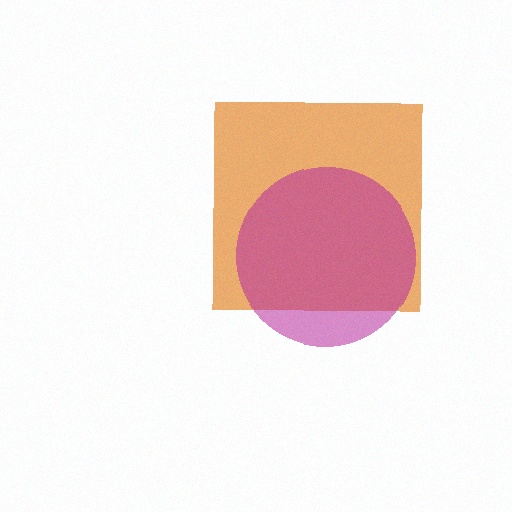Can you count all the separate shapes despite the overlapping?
Yes, there are 2 separate shapes.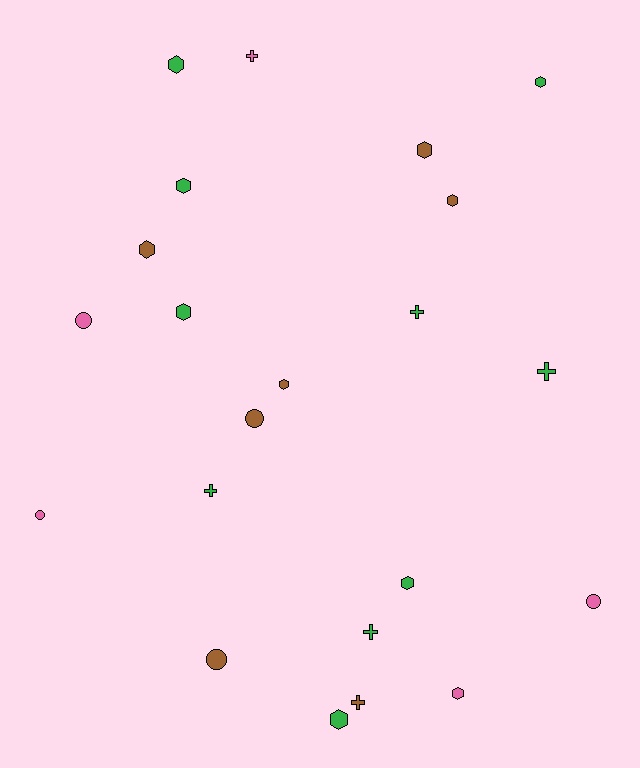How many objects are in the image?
There are 22 objects.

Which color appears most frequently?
Green, with 10 objects.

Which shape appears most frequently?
Hexagon, with 11 objects.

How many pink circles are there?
There are 3 pink circles.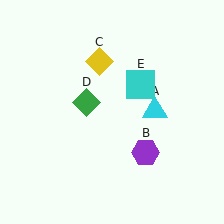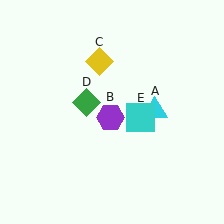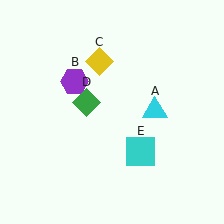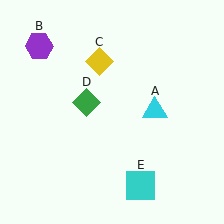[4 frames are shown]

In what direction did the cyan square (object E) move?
The cyan square (object E) moved down.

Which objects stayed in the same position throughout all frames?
Cyan triangle (object A) and yellow diamond (object C) and green diamond (object D) remained stationary.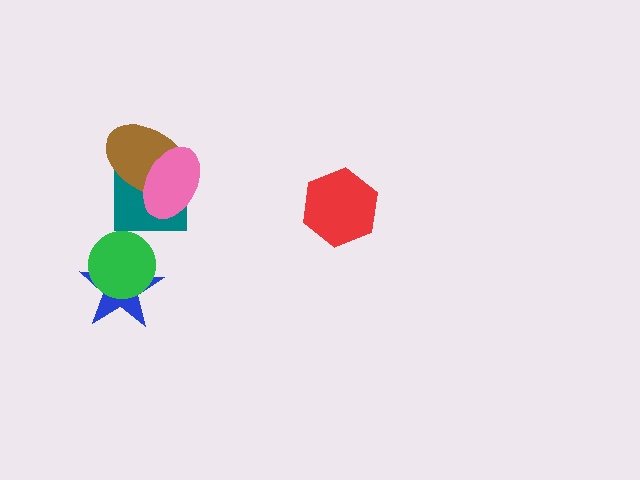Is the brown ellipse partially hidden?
Yes, it is partially covered by another shape.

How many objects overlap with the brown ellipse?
2 objects overlap with the brown ellipse.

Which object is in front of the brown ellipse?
The pink ellipse is in front of the brown ellipse.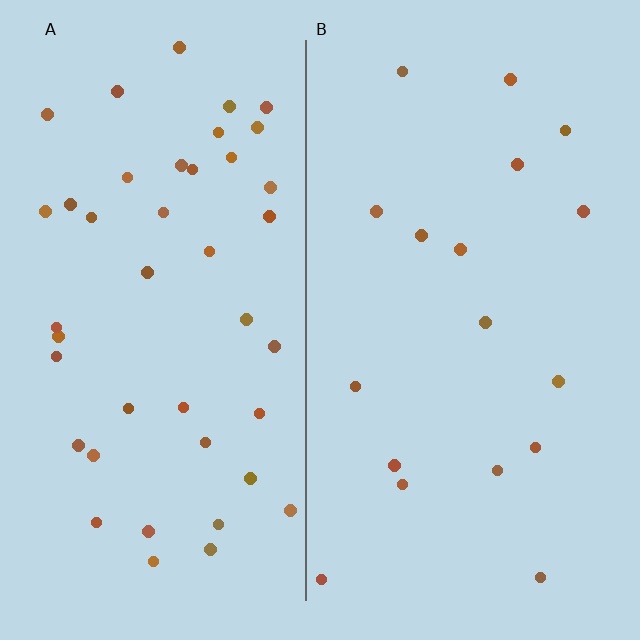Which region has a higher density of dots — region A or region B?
A (the left).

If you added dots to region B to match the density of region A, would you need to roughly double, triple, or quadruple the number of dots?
Approximately double.